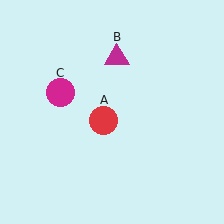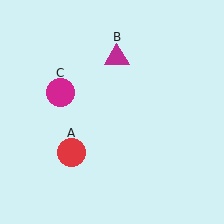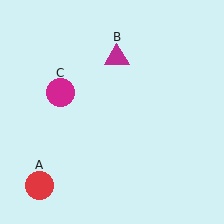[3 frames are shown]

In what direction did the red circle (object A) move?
The red circle (object A) moved down and to the left.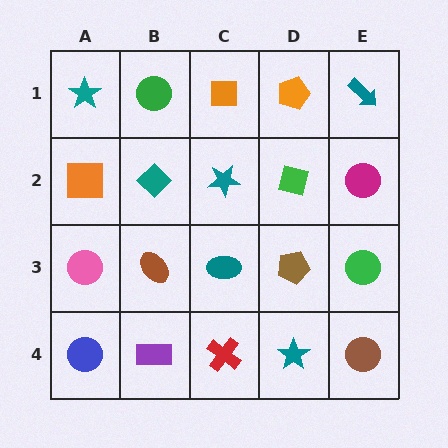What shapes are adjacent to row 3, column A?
An orange square (row 2, column A), a blue circle (row 4, column A), a brown ellipse (row 3, column B).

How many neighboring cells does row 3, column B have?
4.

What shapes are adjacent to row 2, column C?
An orange square (row 1, column C), a teal ellipse (row 3, column C), a teal diamond (row 2, column B), a green square (row 2, column D).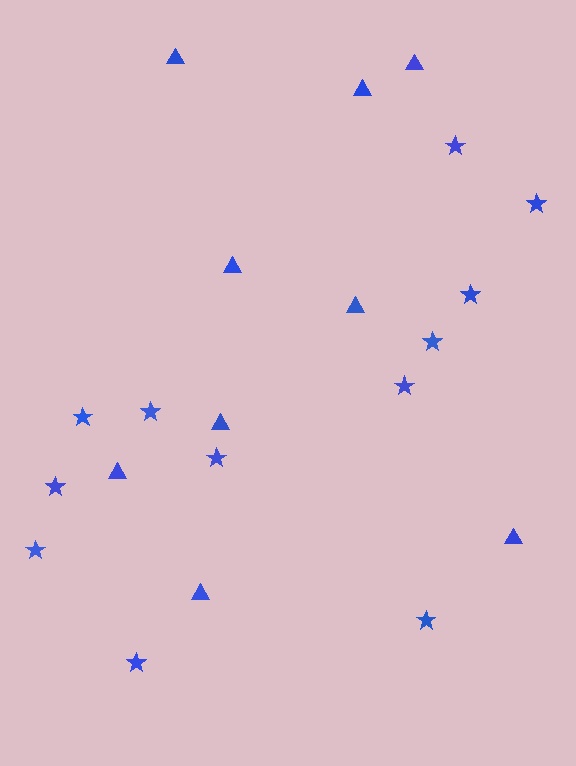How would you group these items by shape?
There are 2 groups: one group of stars (12) and one group of triangles (9).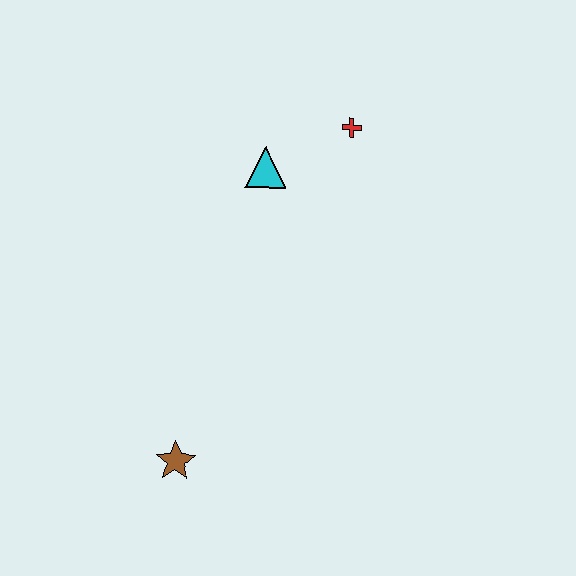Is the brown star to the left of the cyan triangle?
Yes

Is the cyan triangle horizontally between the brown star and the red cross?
Yes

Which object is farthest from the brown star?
The red cross is farthest from the brown star.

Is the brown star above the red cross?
No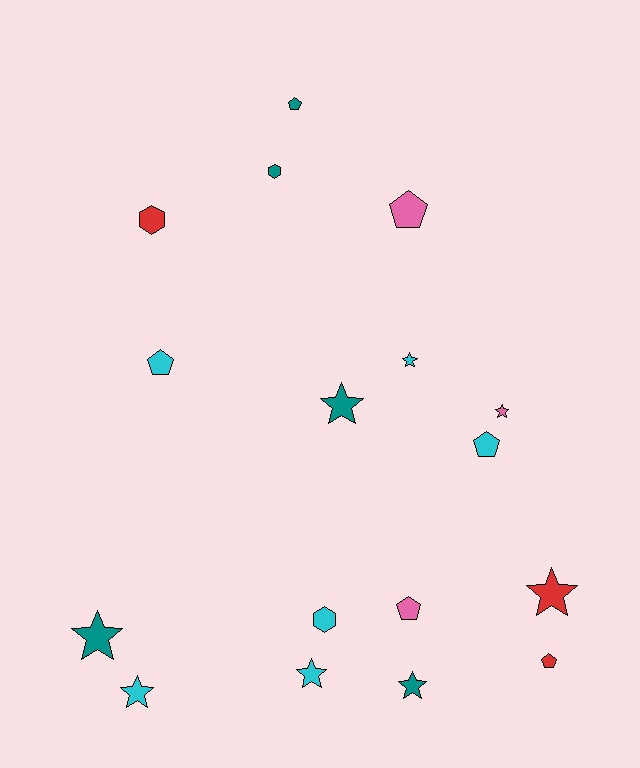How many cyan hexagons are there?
There is 1 cyan hexagon.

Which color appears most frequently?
Cyan, with 6 objects.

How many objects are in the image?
There are 17 objects.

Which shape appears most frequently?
Star, with 8 objects.